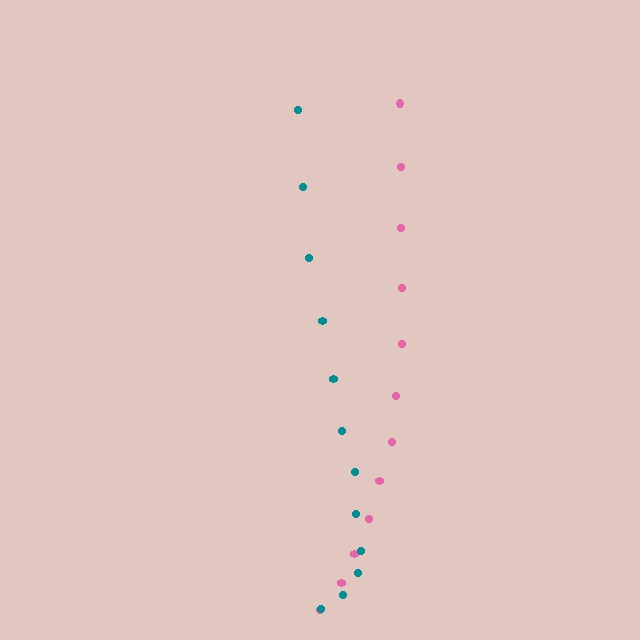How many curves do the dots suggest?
There are 2 distinct paths.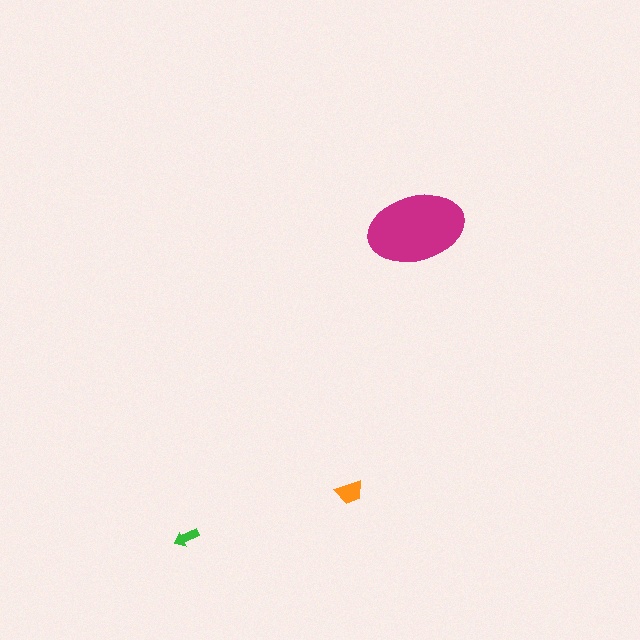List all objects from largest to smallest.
The magenta ellipse, the orange trapezoid, the green arrow.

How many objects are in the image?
There are 3 objects in the image.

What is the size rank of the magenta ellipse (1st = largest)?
1st.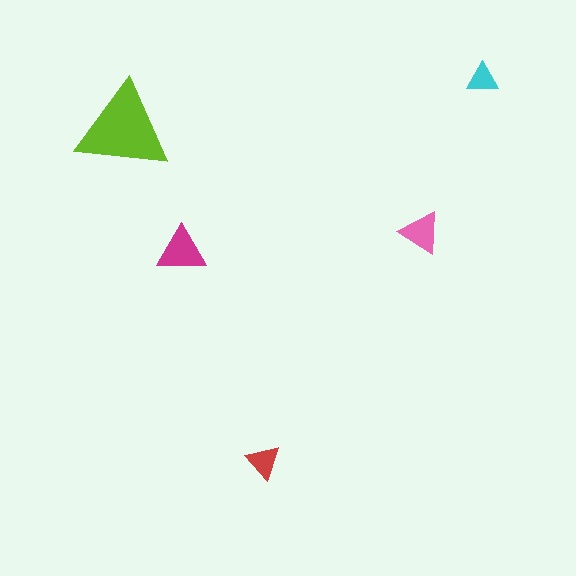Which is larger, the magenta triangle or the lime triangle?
The lime one.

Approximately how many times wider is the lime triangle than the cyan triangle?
About 3 times wider.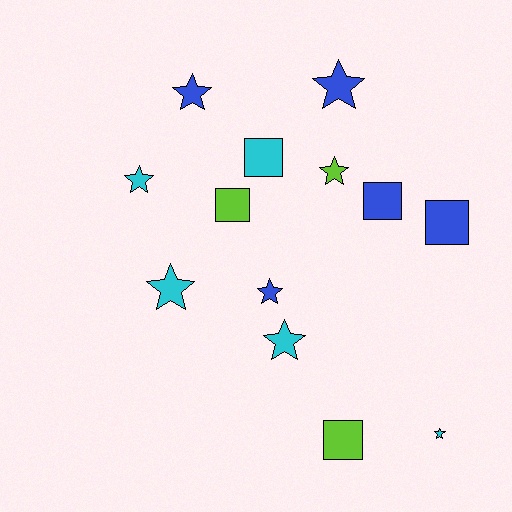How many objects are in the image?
There are 13 objects.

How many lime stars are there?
There is 1 lime star.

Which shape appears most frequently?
Star, with 8 objects.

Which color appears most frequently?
Cyan, with 5 objects.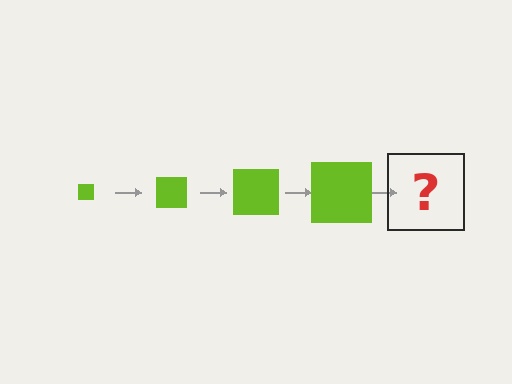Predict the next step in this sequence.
The next step is a lime square, larger than the previous one.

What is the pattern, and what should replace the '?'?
The pattern is that the square gets progressively larger each step. The '?' should be a lime square, larger than the previous one.